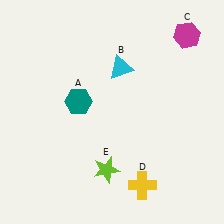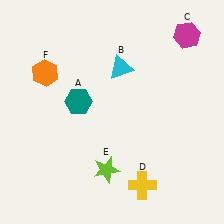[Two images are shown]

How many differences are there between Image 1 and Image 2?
There is 1 difference between the two images.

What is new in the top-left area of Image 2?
An orange hexagon (F) was added in the top-left area of Image 2.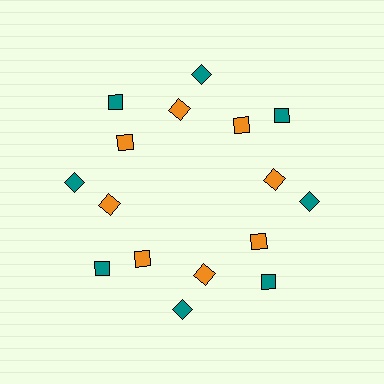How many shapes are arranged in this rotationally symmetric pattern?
There are 16 shapes, arranged in 8 groups of 2.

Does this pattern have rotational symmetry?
Yes, this pattern has 8-fold rotational symmetry. It looks the same after rotating 45 degrees around the center.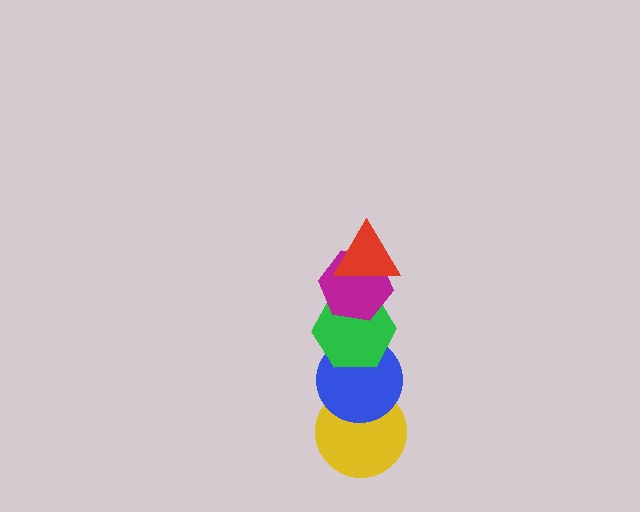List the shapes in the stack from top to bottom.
From top to bottom: the red triangle, the magenta hexagon, the green hexagon, the blue circle, the yellow circle.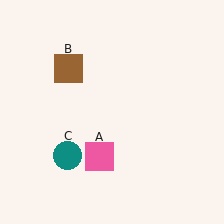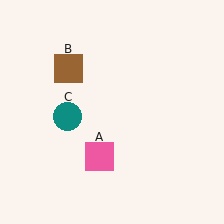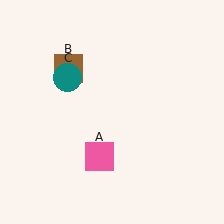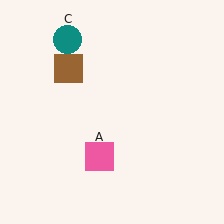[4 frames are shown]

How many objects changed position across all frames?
1 object changed position: teal circle (object C).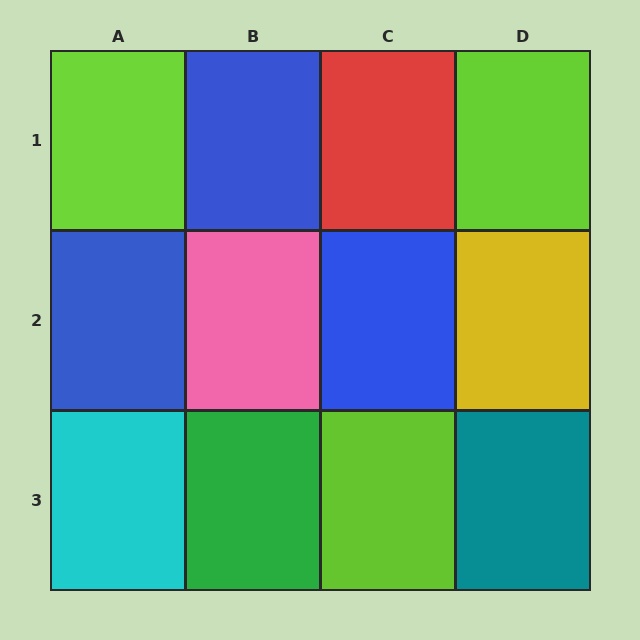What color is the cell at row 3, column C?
Lime.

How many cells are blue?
3 cells are blue.